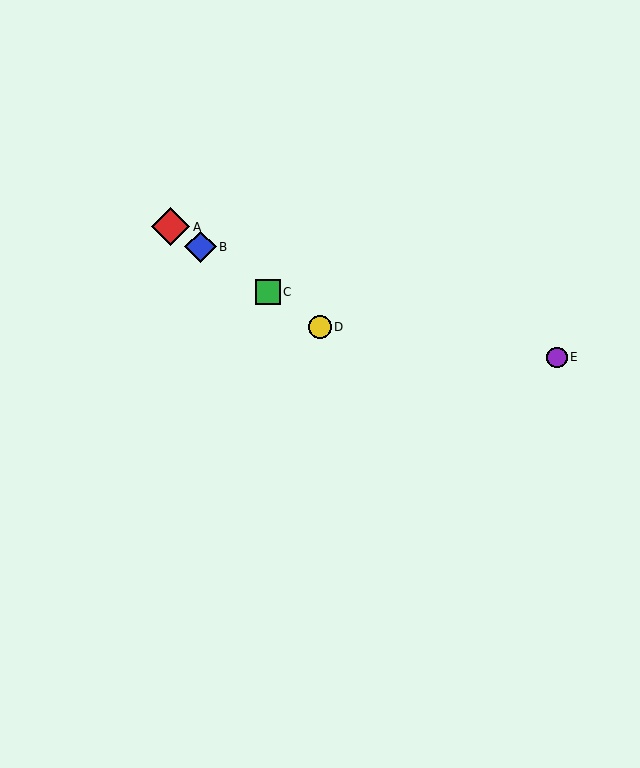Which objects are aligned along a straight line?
Objects A, B, C, D are aligned along a straight line.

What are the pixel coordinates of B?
Object B is at (200, 247).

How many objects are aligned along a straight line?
4 objects (A, B, C, D) are aligned along a straight line.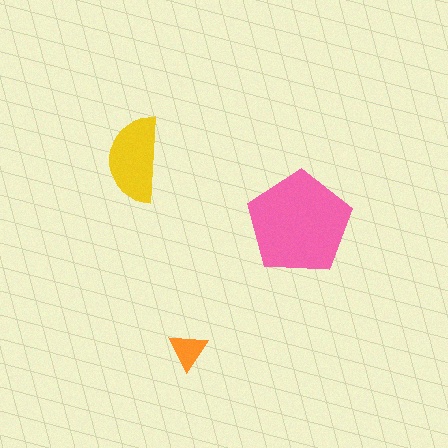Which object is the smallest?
The orange triangle.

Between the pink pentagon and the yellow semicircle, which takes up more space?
The pink pentagon.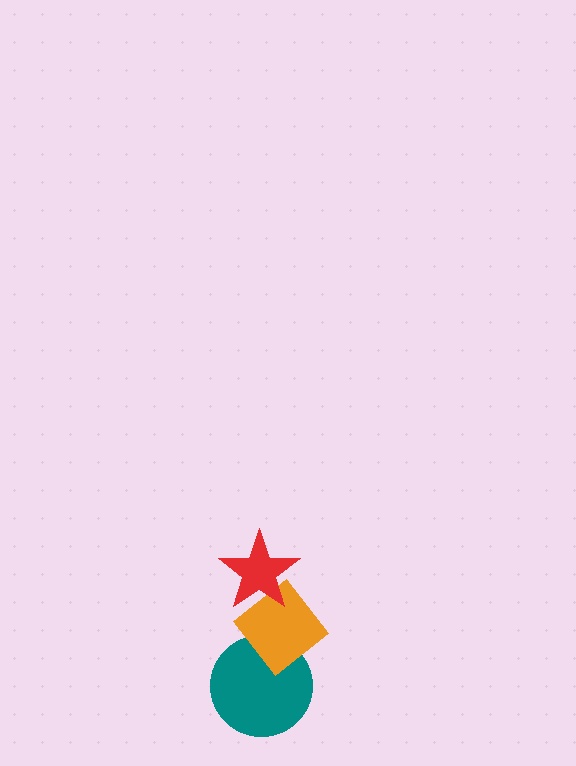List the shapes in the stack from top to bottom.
From top to bottom: the red star, the orange diamond, the teal circle.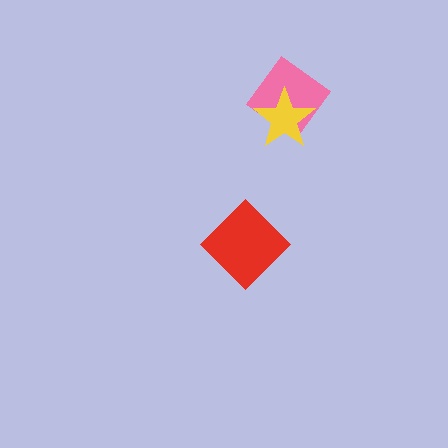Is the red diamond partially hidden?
No, no other shape covers it.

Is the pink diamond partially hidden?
Yes, it is partially covered by another shape.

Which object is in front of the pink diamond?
The yellow star is in front of the pink diamond.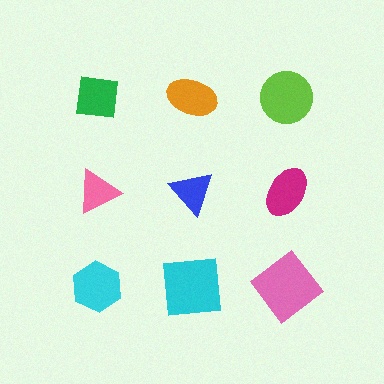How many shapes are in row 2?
3 shapes.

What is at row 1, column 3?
A lime circle.